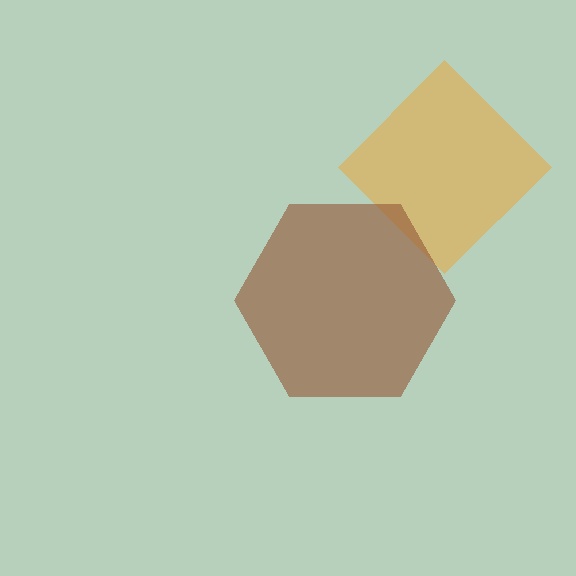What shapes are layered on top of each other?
The layered shapes are: an orange diamond, a brown hexagon.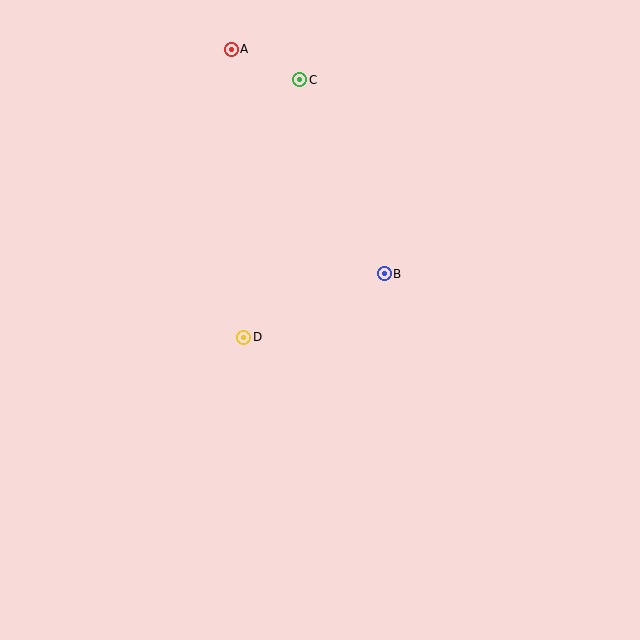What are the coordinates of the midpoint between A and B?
The midpoint between A and B is at (308, 162).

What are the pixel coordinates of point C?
Point C is at (300, 80).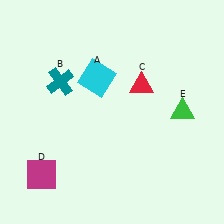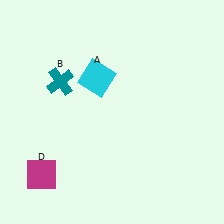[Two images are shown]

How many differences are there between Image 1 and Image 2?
There are 2 differences between the two images.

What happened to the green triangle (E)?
The green triangle (E) was removed in Image 2. It was in the top-right area of Image 1.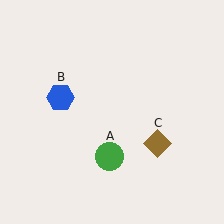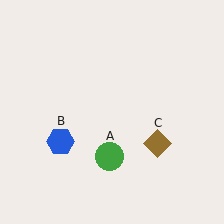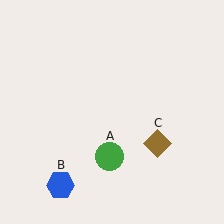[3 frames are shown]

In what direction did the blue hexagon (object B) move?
The blue hexagon (object B) moved down.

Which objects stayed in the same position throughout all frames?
Green circle (object A) and brown diamond (object C) remained stationary.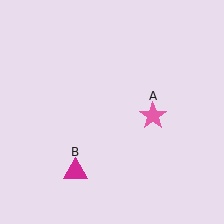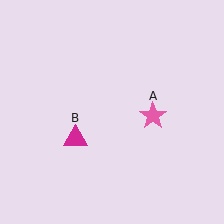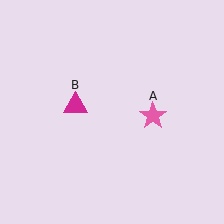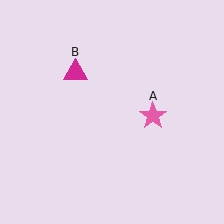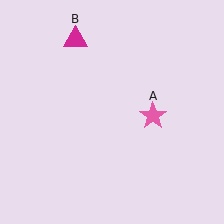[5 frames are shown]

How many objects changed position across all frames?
1 object changed position: magenta triangle (object B).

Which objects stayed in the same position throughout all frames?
Pink star (object A) remained stationary.